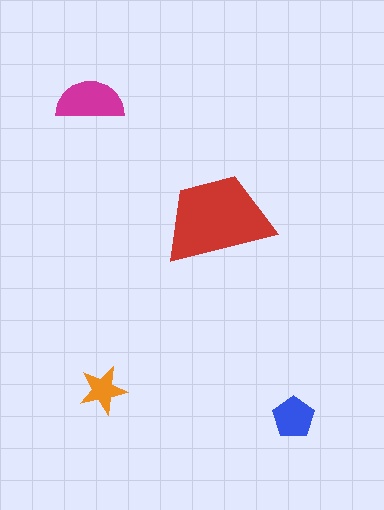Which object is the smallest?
The orange star.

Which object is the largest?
The red trapezoid.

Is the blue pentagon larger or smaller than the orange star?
Larger.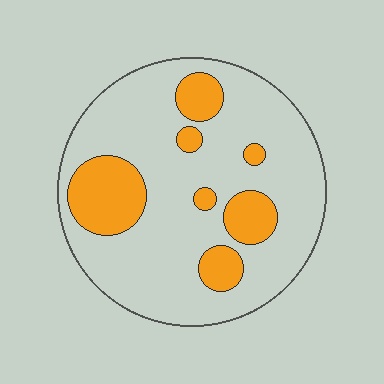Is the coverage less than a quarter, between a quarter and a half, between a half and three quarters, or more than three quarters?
Less than a quarter.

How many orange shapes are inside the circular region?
7.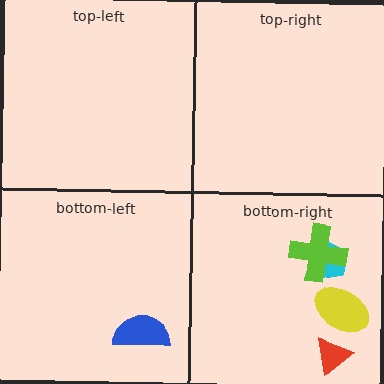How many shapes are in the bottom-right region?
4.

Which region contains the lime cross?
The bottom-right region.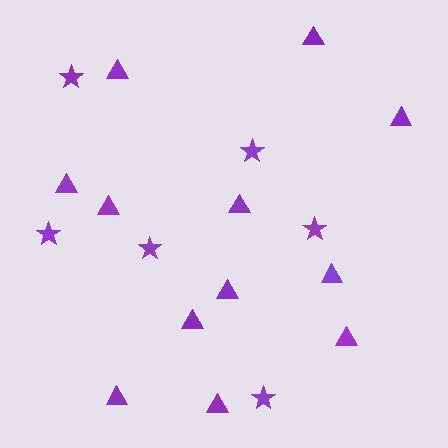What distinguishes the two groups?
There are 2 groups: one group of triangles (12) and one group of stars (6).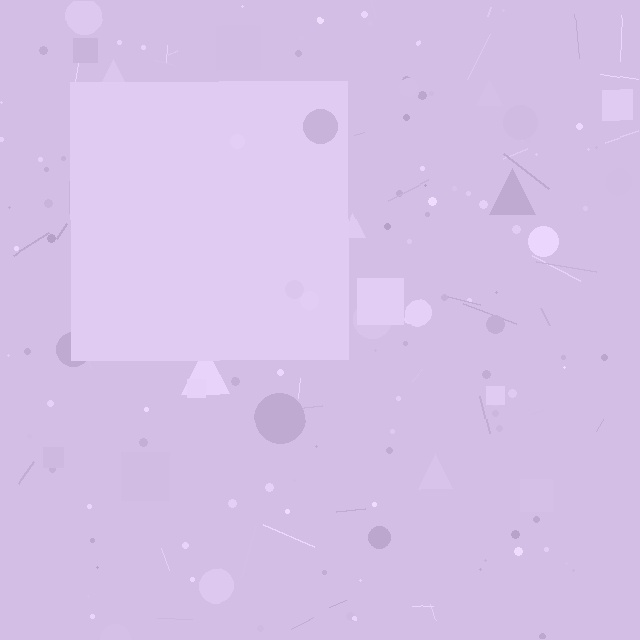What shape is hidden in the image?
A square is hidden in the image.